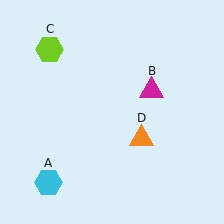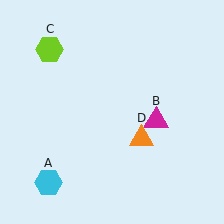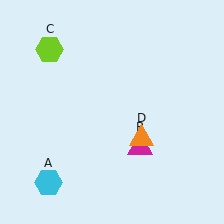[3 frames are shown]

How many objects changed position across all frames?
1 object changed position: magenta triangle (object B).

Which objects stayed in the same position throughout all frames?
Cyan hexagon (object A) and lime hexagon (object C) and orange triangle (object D) remained stationary.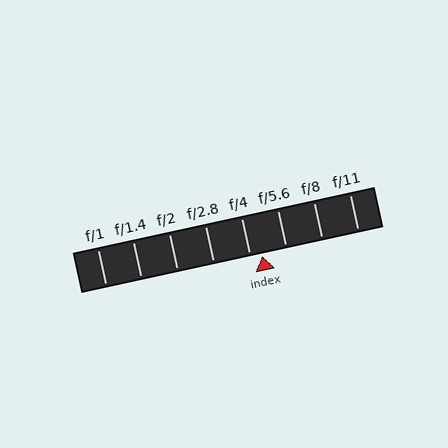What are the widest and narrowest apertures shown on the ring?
The widest aperture shown is f/1 and the narrowest is f/11.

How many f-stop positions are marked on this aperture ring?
There are 8 f-stop positions marked.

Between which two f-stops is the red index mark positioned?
The index mark is between f/4 and f/5.6.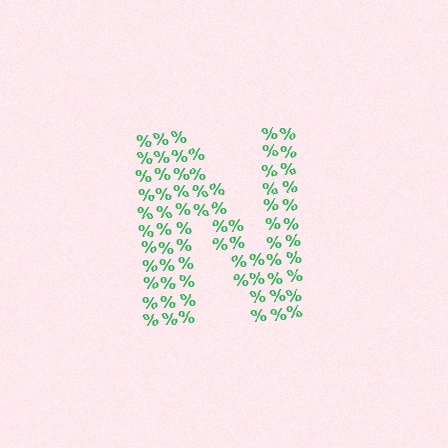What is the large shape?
The large shape is the letter N.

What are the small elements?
The small elements are percent signs.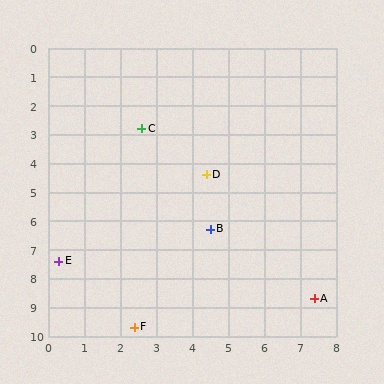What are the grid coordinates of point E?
Point E is at approximately (0.3, 7.4).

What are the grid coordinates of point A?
Point A is at approximately (7.4, 8.7).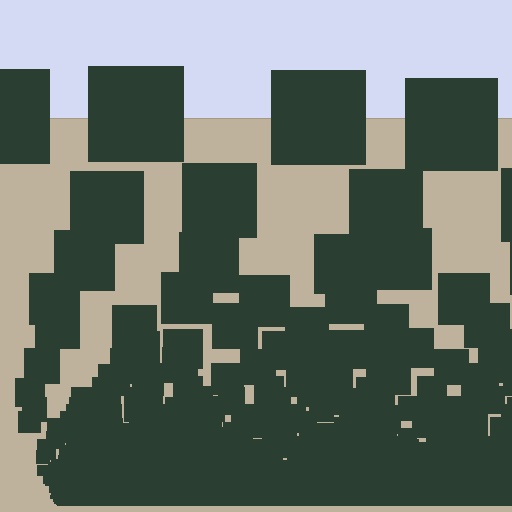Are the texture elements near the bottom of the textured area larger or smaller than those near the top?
Smaller. The gradient is inverted — elements near the bottom are smaller and denser.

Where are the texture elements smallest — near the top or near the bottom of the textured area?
Near the bottom.